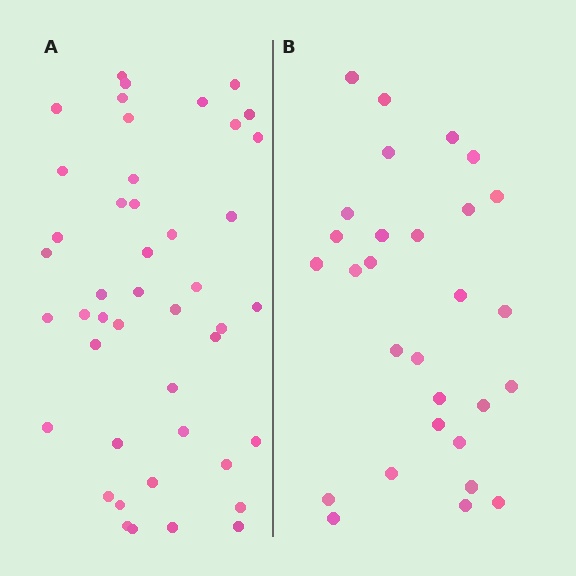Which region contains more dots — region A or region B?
Region A (the left region) has more dots.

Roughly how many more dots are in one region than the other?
Region A has approximately 15 more dots than region B.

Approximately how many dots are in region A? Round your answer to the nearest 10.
About 40 dots. (The exact count is 45, which rounds to 40.)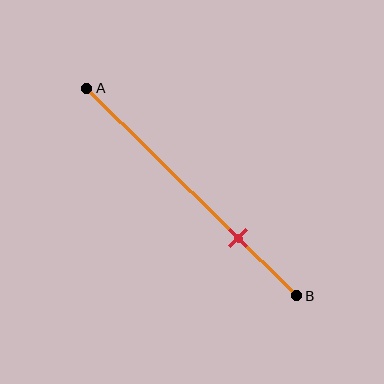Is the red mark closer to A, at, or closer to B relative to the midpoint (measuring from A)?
The red mark is closer to point B than the midpoint of segment AB.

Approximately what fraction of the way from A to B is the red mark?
The red mark is approximately 70% of the way from A to B.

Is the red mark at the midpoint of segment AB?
No, the mark is at about 70% from A, not at the 50% midpoint.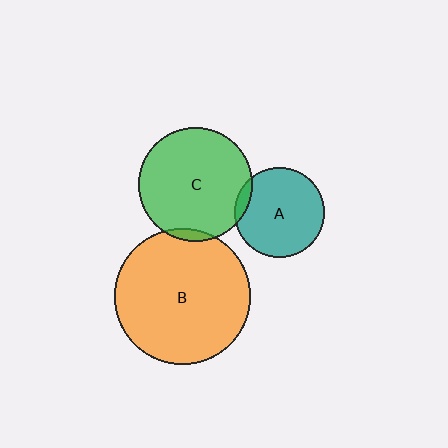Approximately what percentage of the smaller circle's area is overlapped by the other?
Approximately 5%.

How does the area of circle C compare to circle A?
Approximately 1.6 times.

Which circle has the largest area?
Circle B (orange).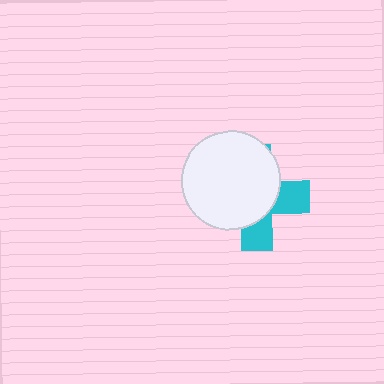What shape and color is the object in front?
The object in front is a white circle.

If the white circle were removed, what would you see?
You would see the complete cyan cross.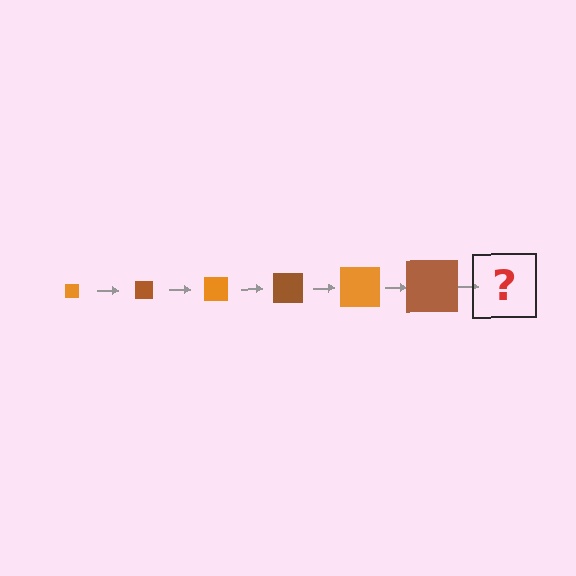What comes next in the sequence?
The next element should be an orange square, larger than the previous one.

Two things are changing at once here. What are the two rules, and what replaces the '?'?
The two rules are that the square grows larger each step and the color cycles through orange and brown. The '?' should be an orange square, larger than the previous one.